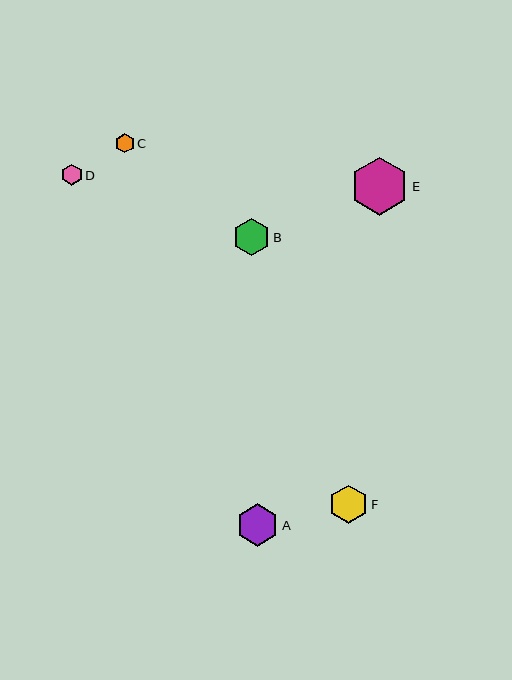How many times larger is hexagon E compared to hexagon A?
Hexagon E is approximately 1.4 times the size of hexagon A.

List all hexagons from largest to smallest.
From largest to smallest: E, A, F, B, D, C.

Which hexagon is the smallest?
Hexagon C is the smallest with a size of approximately 19 pixels.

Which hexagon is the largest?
Hexagon E is the largest with a size of approximately 58 pixels.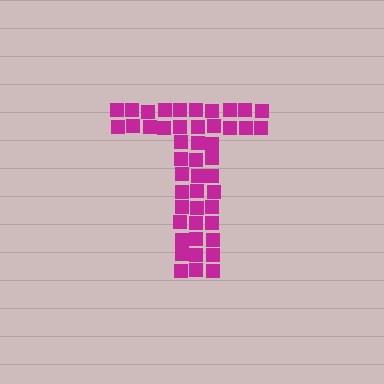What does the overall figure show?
The overall figure shows the letter T.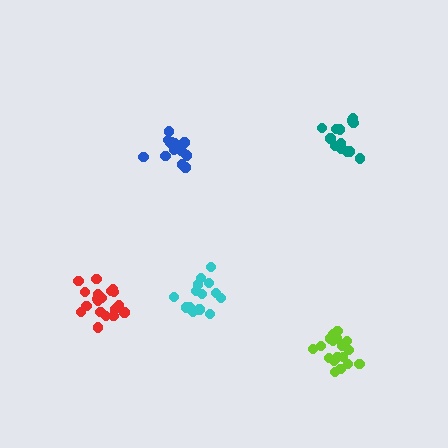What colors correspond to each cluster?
The clusters are colored: blue, teal, red, lime, cyan.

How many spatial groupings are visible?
There are 5 spatial groupings.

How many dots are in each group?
Group 1: 15 dots, Group 2: 13 dots, Group 3: 19 dots, Group 4: 19 dots, Group 5: 14 dots (80 total).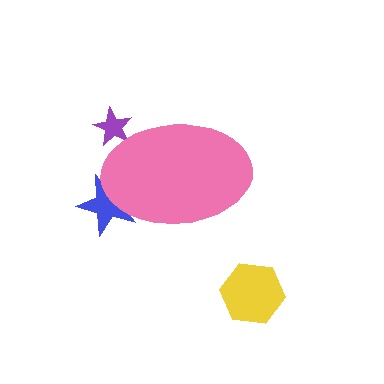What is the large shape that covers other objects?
A pink ellipse.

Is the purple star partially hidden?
Yes, the purple star is partially hidden behind the pink ellipse.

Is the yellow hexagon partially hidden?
No, the yellow hexagon is fully visible.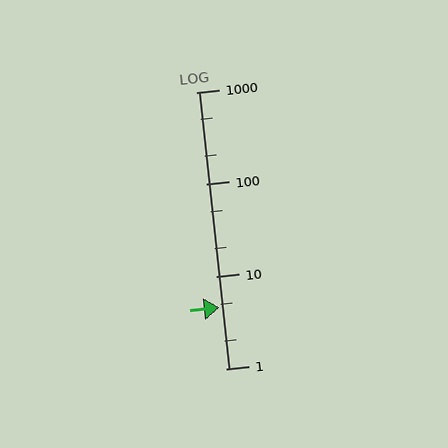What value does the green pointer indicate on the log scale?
The pointer indicates approximately 4.6.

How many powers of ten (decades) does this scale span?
The scale spans 3 decades, from 1 to 1000.